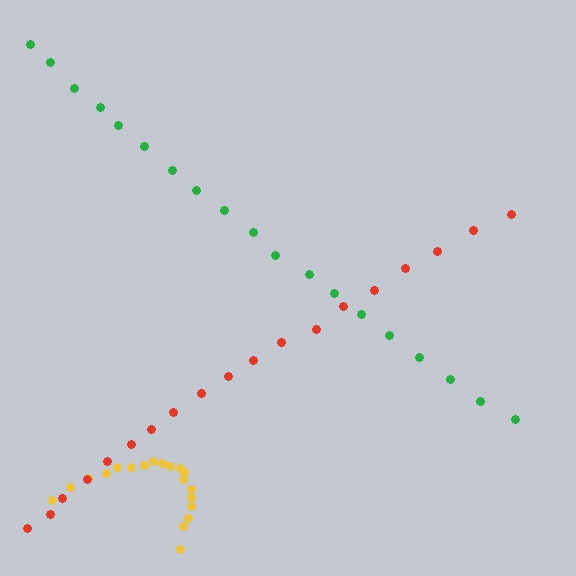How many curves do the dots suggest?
There are 3 distinct paths.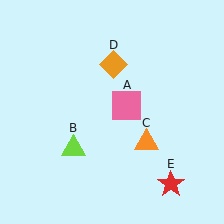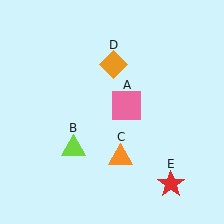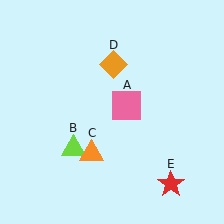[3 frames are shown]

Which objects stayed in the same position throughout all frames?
Pink square (object A) and lime triangle (object B) and orange diamond (object D) and red star (object E) remained stationary.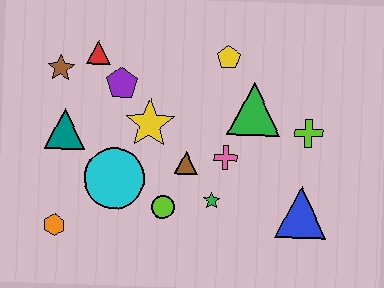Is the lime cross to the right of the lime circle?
Yes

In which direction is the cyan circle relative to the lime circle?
The cyan circle is to the left of the lime circle.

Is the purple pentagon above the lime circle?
Yes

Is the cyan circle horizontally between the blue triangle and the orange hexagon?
Yes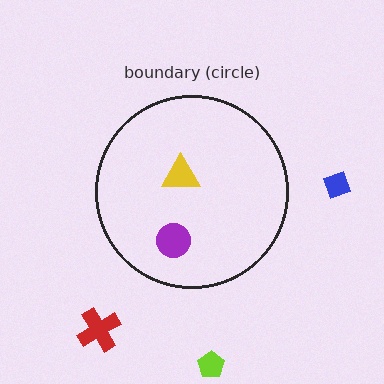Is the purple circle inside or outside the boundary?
Inside.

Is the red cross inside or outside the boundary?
Outside.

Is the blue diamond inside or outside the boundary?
Outside.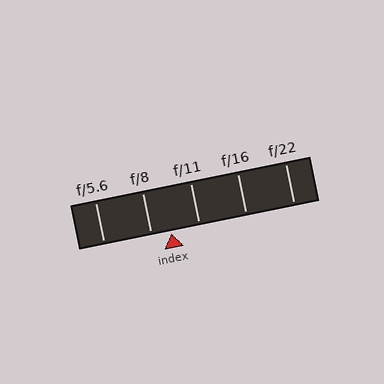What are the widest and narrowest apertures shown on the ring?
The widest aperture shown is f/5.6 and the narrowest is f/22.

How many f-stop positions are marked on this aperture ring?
There are 5 f-stop positions marked.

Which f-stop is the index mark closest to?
The index mark is closest to f/8.